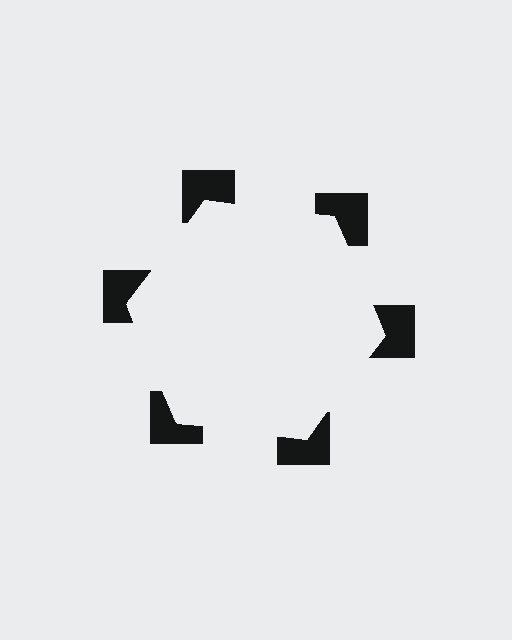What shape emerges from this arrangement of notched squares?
An illusory hexagon — its edges are inferred from the aligned wedge cuts in the notched squares, not physically drawn.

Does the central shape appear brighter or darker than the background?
It typically appears slightly brighter than the background, even though no actual brightness change is drawn.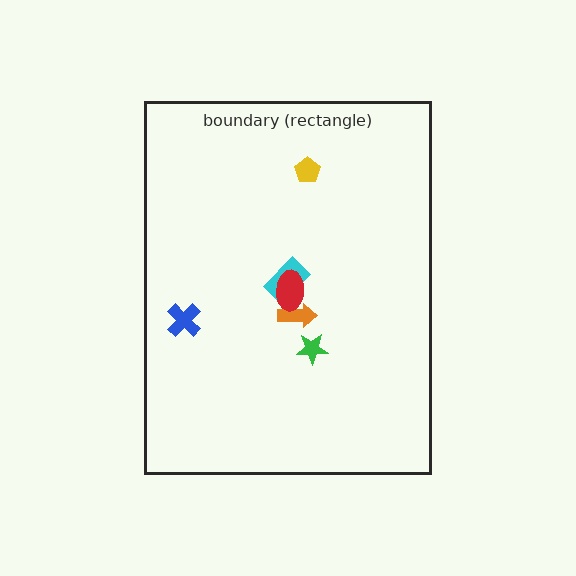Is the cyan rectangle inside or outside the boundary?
Inside.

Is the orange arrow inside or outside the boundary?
Inside.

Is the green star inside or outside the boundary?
Inside.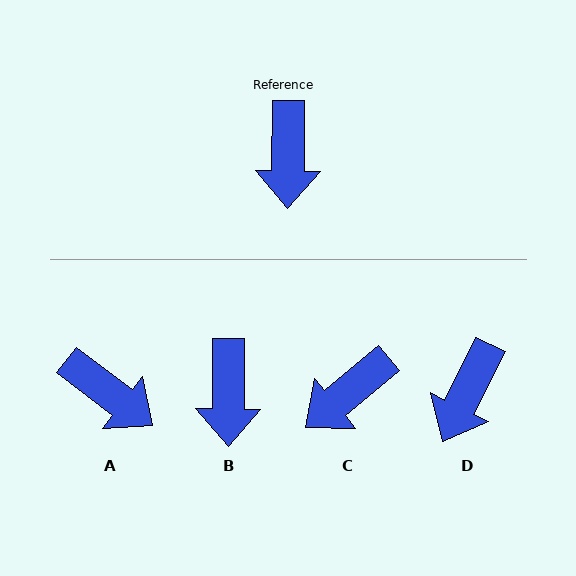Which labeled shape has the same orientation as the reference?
B.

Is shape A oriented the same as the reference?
No, it is off by about 53 degrees.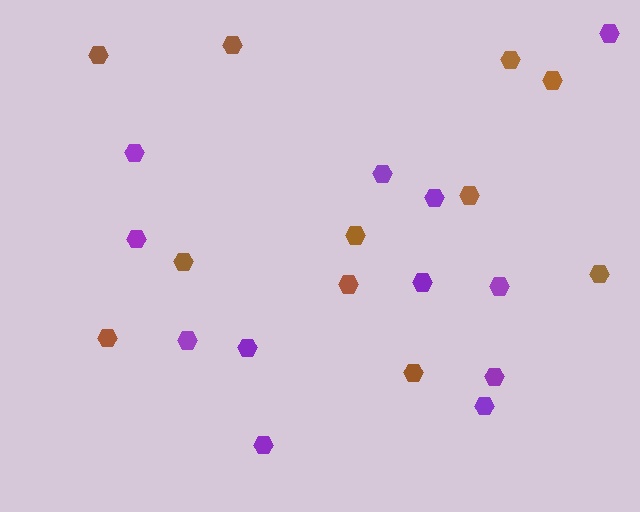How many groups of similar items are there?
There are 2 groups: one group of brown hexagons (11) and one group of purple hexagons (12).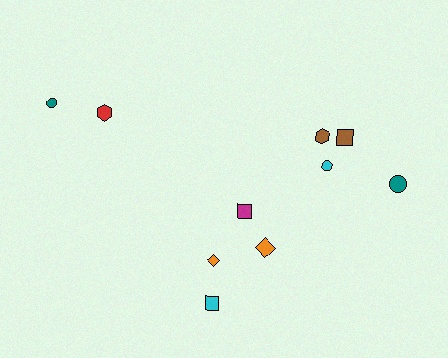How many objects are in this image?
There are 10 objects.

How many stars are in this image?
There are no stars.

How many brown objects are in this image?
There are 2 brown objects.